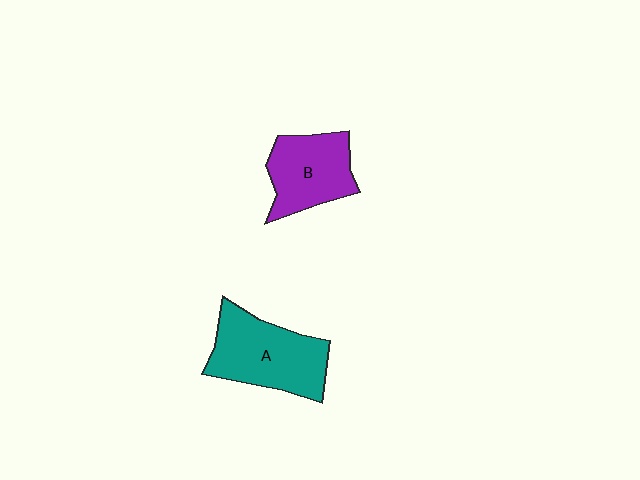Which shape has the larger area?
Shape A (teal).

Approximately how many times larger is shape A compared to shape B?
Approximately 1.3 times.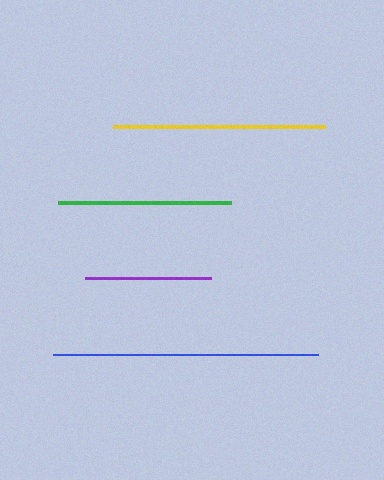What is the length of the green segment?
The green segment is approximately 173 pixels long.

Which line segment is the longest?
The blue line is the longest at approximately 266 pixels.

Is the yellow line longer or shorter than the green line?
The yellow line is longer than the green line.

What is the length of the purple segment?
The purple segment is approximately 126 pixels long.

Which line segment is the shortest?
The purple line is the shortest at approximately 126 pixels.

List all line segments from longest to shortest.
From longest to shortest: blue, yellow, green, purple.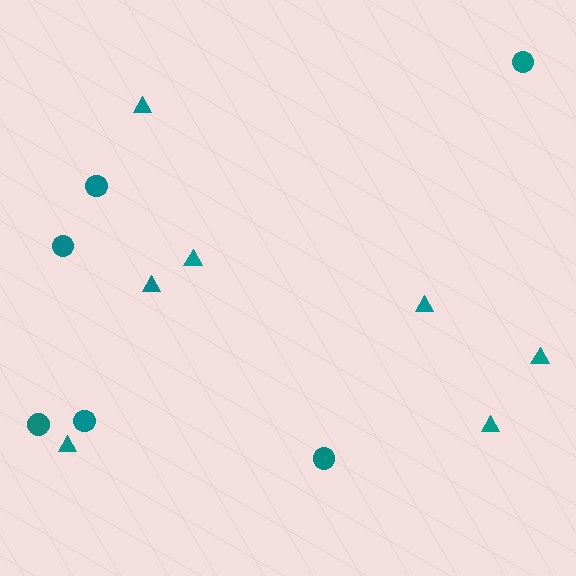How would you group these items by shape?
There are 2 groups: one group of circles (6) and one group of triangles (7).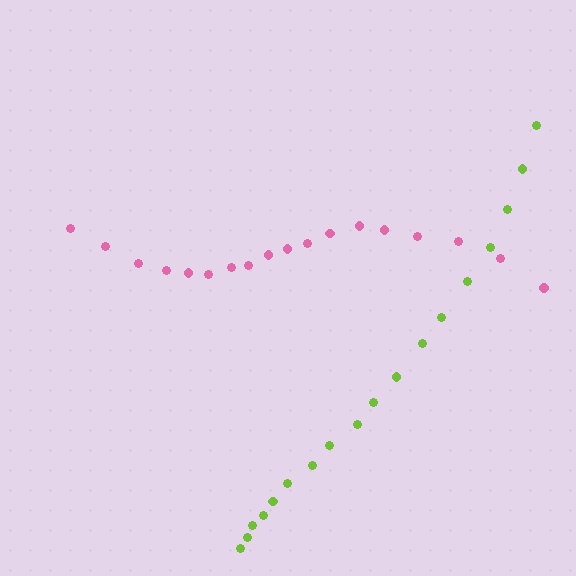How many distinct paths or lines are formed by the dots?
There are 2 distinct paths.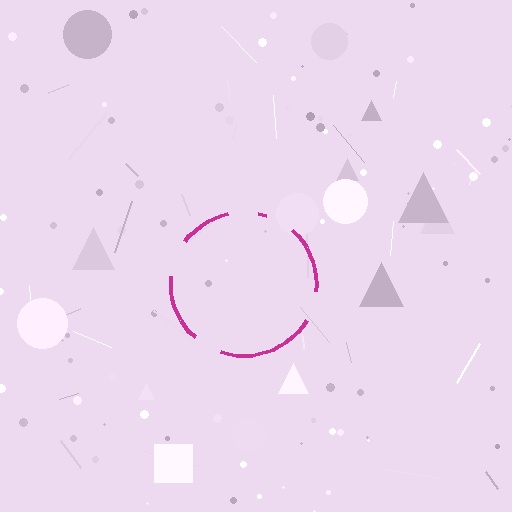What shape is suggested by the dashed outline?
The dashed outline suggests a circle.